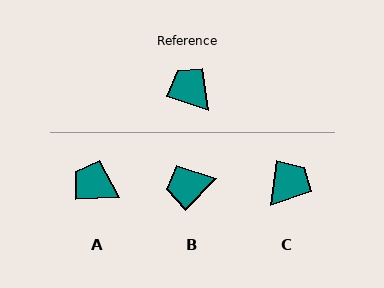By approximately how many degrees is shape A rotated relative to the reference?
Approximately 21 degrees counter-clockwise.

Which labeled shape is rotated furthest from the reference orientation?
C, about 79 degrees away.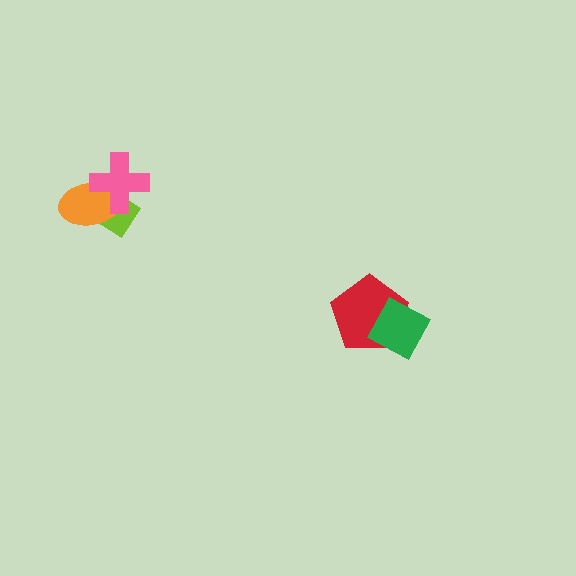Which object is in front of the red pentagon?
The green diamond is in front of the red pentagon.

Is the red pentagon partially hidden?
Yes, it is partially covered by another shape.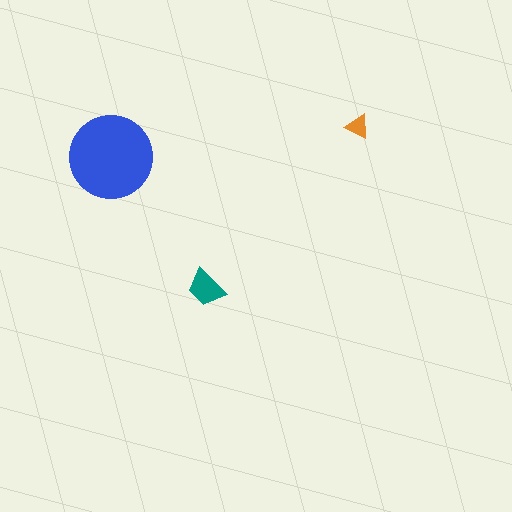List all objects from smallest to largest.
The orange triangle, the teal trapezoid, the blue circle.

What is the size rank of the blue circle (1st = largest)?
1st.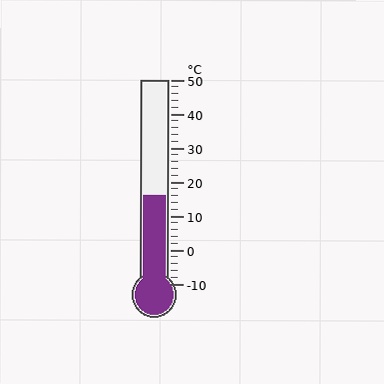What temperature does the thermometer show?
The thermometer shows approximately 16°C.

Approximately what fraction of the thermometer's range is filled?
The thermometer is filled to approximately 45% of its range.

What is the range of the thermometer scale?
The thermometer scale ranges from -10°C to 50°C.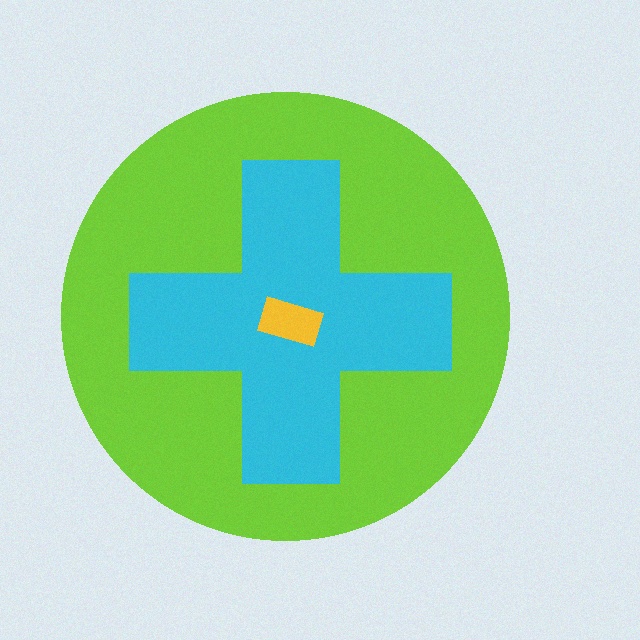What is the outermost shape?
The lime circle.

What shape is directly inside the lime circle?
The cyan cross.